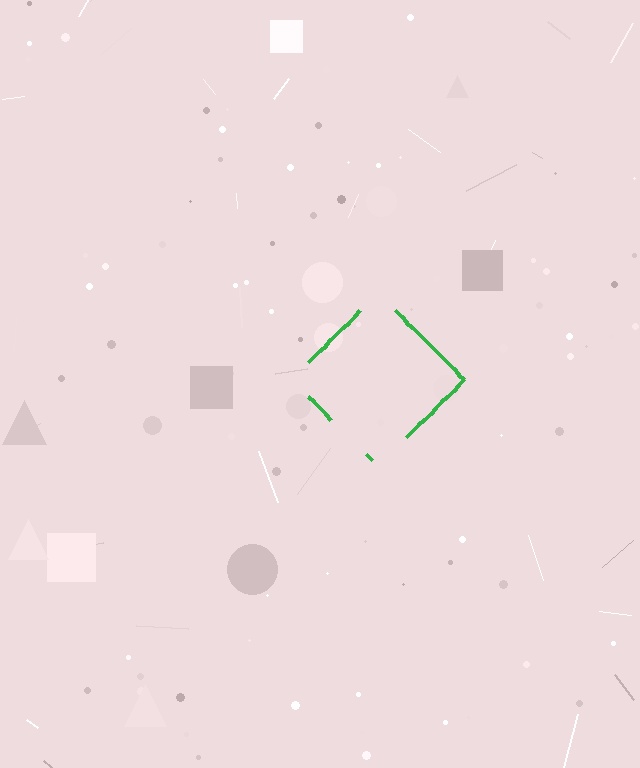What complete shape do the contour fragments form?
The contour fragments form a diamond.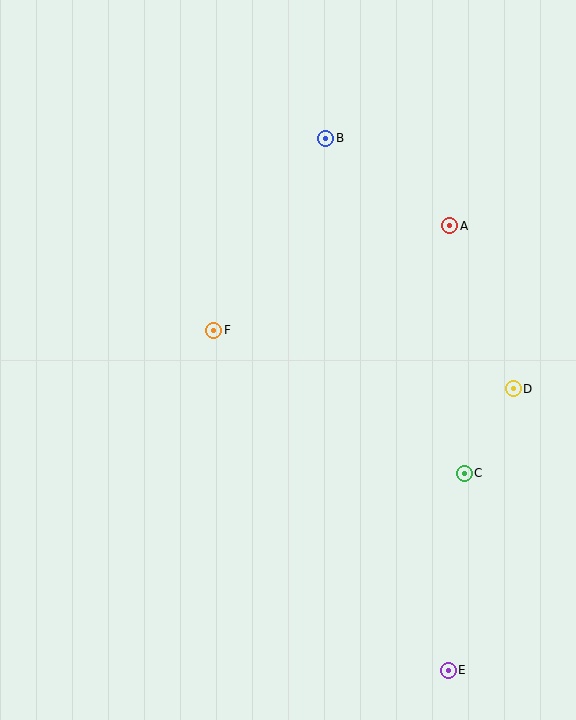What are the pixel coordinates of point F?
Point F is at (214, 330).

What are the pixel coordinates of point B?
Point B is at (326, 138).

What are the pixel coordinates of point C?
Point C is at (464, 473).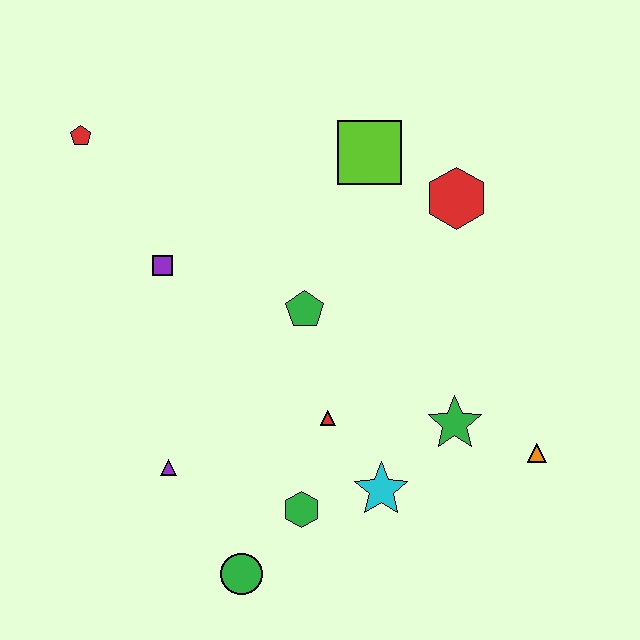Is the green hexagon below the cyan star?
Yes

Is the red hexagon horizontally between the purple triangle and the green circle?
No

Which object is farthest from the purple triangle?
The red hexagon is farthest from the purple triangle.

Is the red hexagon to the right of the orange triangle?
No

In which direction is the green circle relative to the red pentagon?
The green circle is below the red pentagon.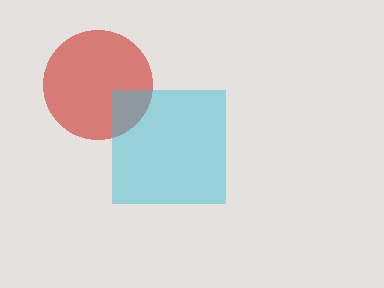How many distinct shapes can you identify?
There are 2 distinct shapes: a red circle, a cyan square.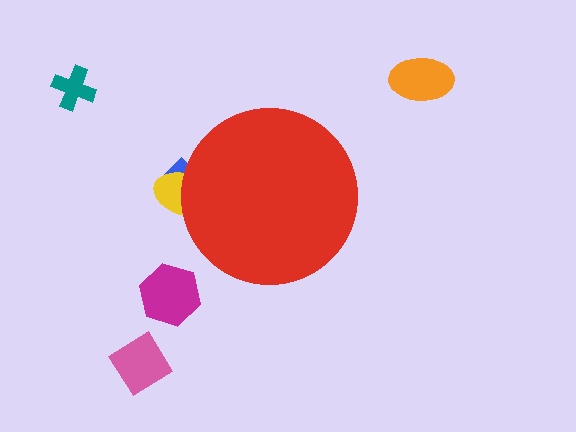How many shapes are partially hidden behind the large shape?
2 shapes are partially hidden.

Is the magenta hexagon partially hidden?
No, the magenta hexagon is fully visible.